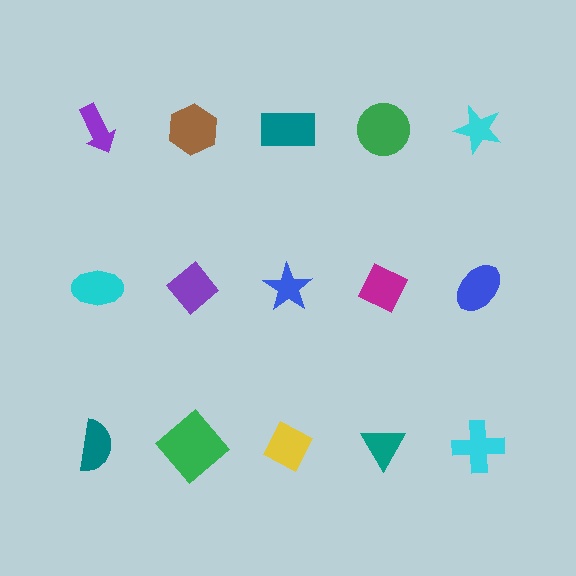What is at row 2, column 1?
A cyan ellipse.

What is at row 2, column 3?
A blue star.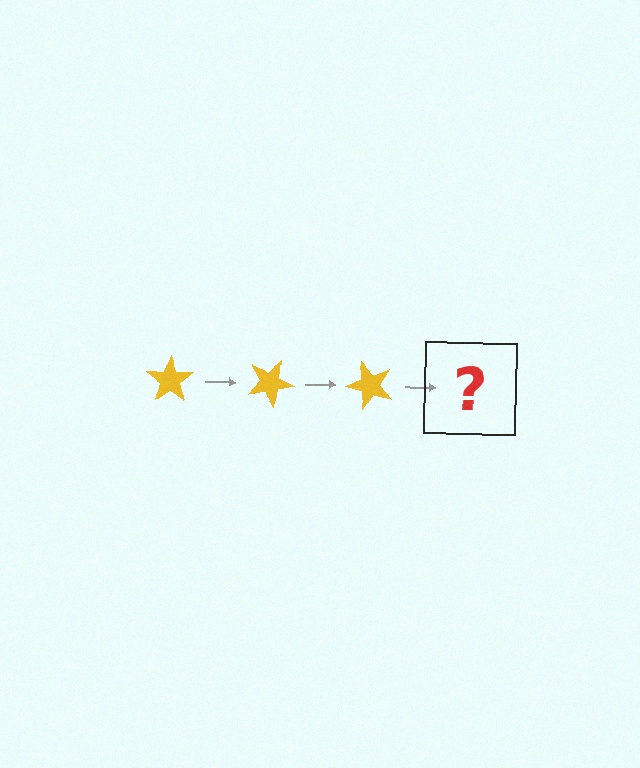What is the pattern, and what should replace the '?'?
The pattern is that the star rotates 25 degrees each step. The '?' should be a yellow star rotated 75 degrees.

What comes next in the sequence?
The next element should be a yellow star rotated 75 degrees.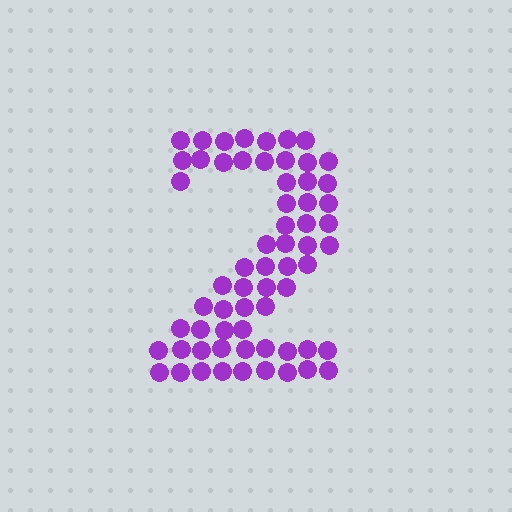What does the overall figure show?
The overall figure shows the digit 2.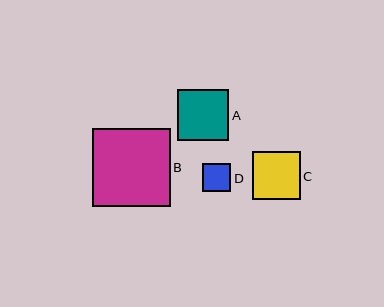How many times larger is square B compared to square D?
Square B is approximately 2.8 times the size of square D.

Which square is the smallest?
Square D is the smallest with a size of approximately 28 pixels.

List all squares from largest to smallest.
From largest to smallest: B, A, C, D.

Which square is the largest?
Square B is the largest with a size of approximately 78 pixels.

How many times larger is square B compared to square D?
Square B is approximately 2.8 times the size of square D.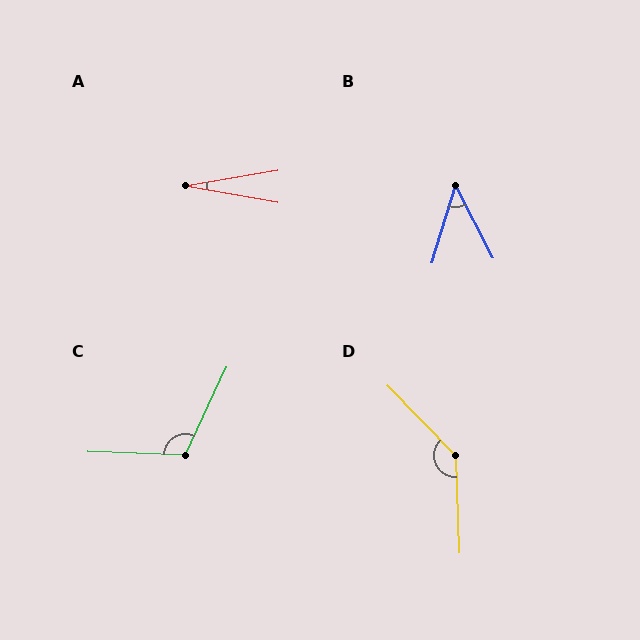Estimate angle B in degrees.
Approximately 44 degrees.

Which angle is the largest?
D, at approximately 138 degrees.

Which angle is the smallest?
A, at approximately 19 degrees.